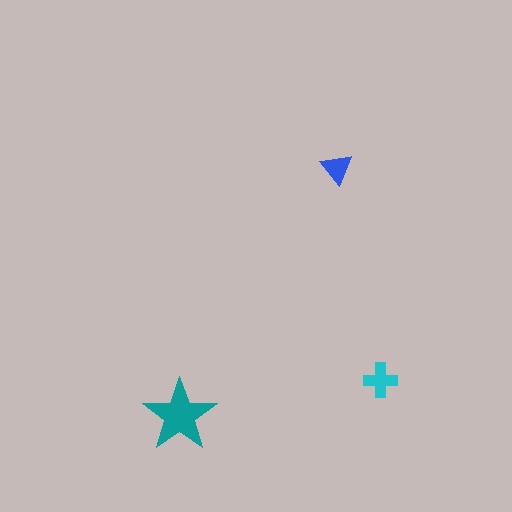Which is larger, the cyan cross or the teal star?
The teal star.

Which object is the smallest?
The blue triangle.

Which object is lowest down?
The teal star is bottommost.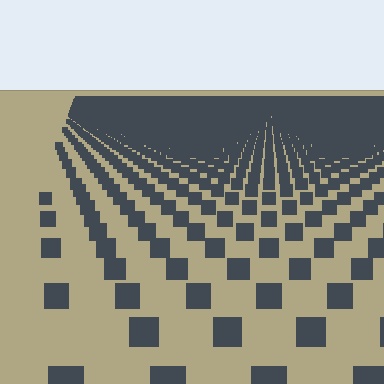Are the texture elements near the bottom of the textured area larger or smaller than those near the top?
Larger. Near the bottom, elements are closer to the viewer and appear at a bigger on-screen size.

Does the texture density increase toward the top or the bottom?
Density increases toward the top.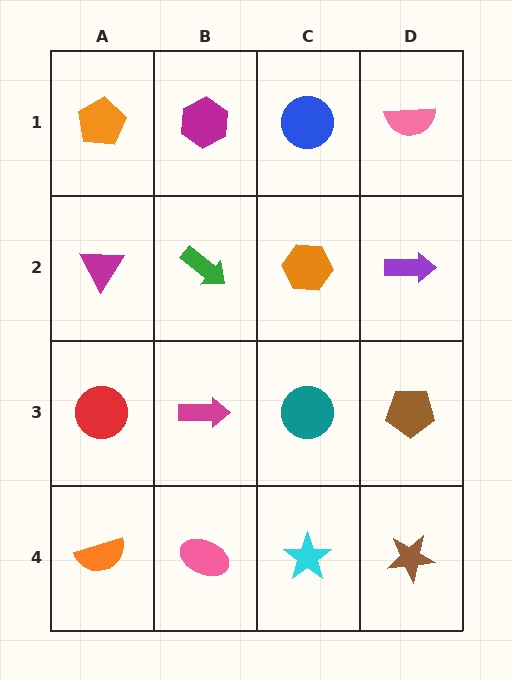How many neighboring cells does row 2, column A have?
3.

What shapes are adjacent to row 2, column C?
A blue circle (row 1, column C), a teal circle (row 3, column C), a green arrow (row 2, column B), a purple arrow (row 2, column D).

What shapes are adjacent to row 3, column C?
An orange hexagon (row 2, column C), a cyan star (row 4, column C), a magenta arrow (row 3, column B), a brown pentagon (row 3, column D).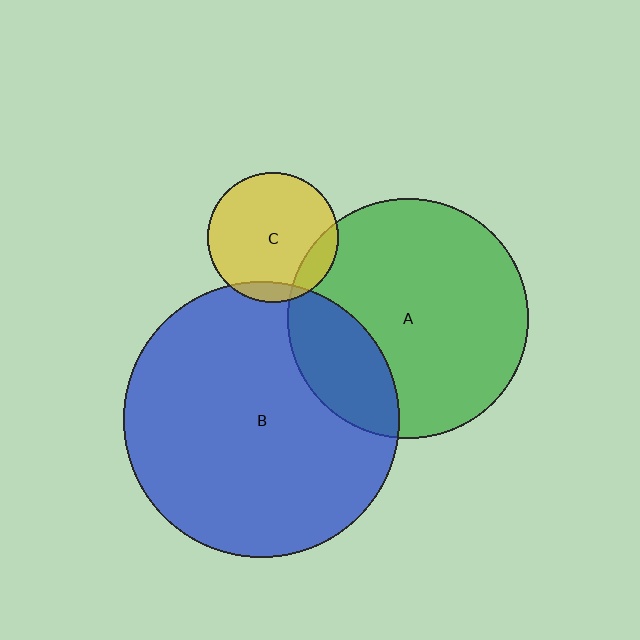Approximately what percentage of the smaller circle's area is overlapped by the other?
Approximately 10%.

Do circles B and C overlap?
Yes.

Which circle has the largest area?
Circle B (blue).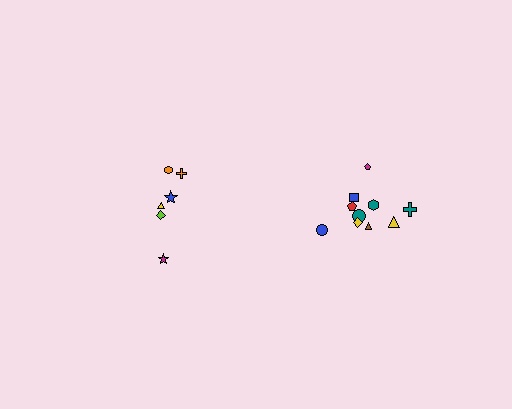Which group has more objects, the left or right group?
The right group.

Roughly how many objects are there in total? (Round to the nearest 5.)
Roughly 15 objects in total.